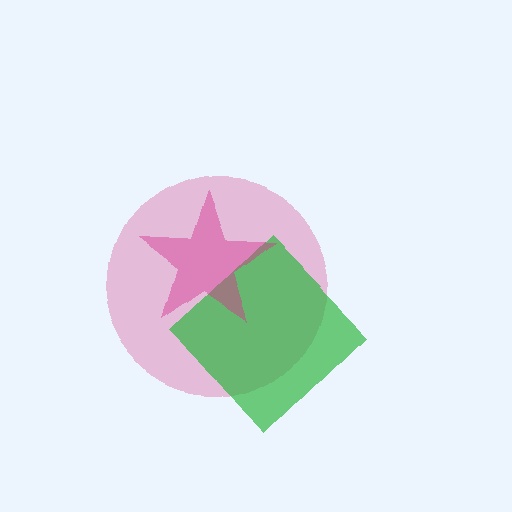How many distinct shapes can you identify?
There are 3 distinct shapes: a pink circle, a green diamond, a magenta star.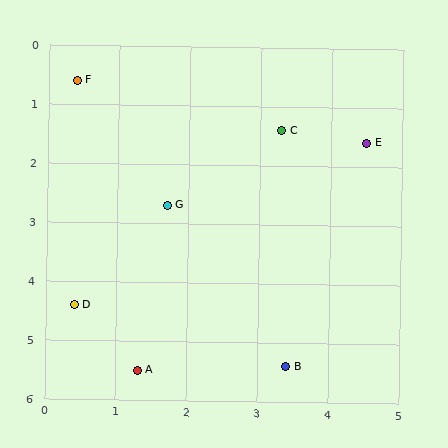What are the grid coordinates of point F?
Point F is at approximately (0.4, 0.6).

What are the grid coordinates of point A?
Point A is at approximately (1.3, 5.5).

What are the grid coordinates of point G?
Point G is at approximately (1.7, 2.7).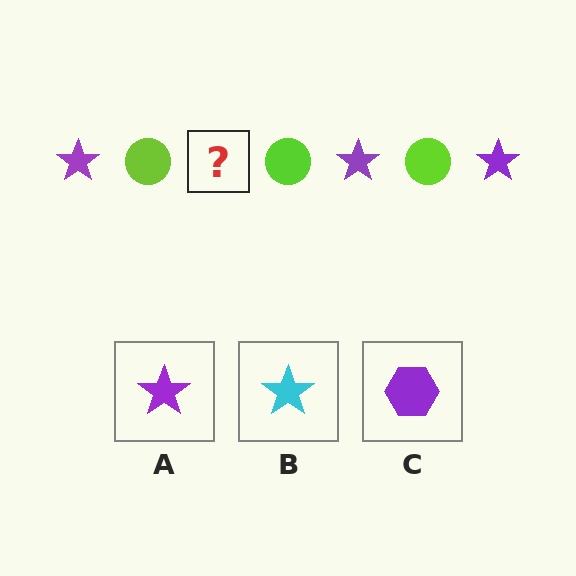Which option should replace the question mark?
Option A.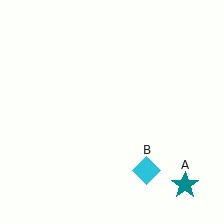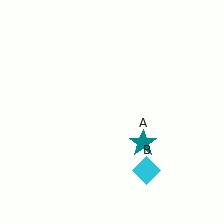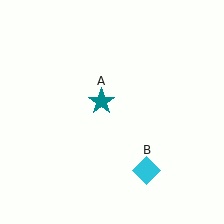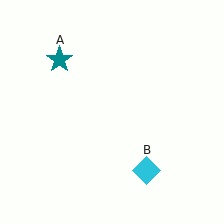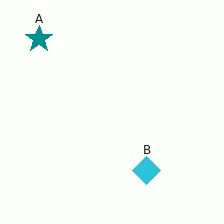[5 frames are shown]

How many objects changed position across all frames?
1 object changed position: teal star (object A).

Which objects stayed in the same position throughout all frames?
Cyan diamond (object B) remained stationary.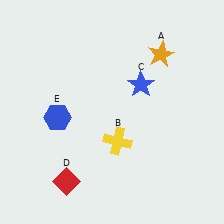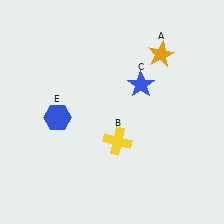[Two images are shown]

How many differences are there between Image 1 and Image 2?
There is 1 difference between the two images.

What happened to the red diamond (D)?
The red diamond (D) was removed in Image 2. It was in the bottom-left area of Image 1.